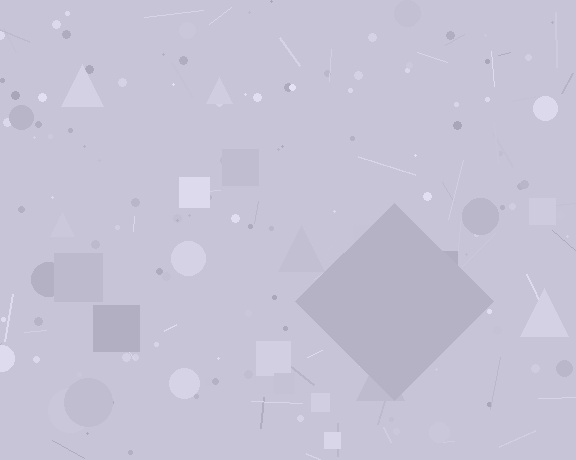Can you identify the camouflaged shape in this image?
The camouflaged shape is a diamond.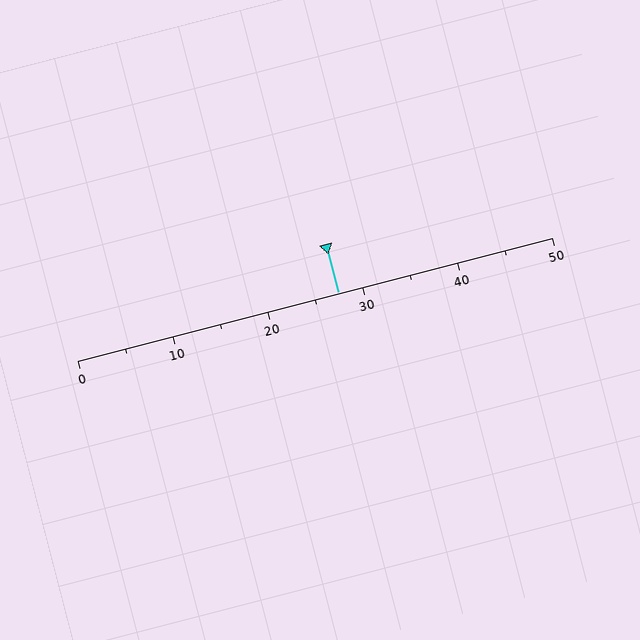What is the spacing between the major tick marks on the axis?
The major ticks are spaced 10 apart.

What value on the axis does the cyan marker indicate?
The marker indicates approximately 27.5.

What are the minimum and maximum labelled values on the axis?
The axis runs from 0 to 50.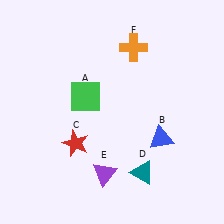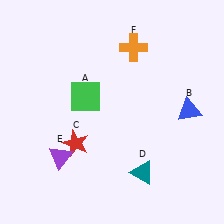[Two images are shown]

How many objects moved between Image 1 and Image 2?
2 objects moved between the two images.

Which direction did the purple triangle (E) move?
The purple triangle (E) moved left.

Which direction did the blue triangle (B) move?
The blue triangle (B) moved up.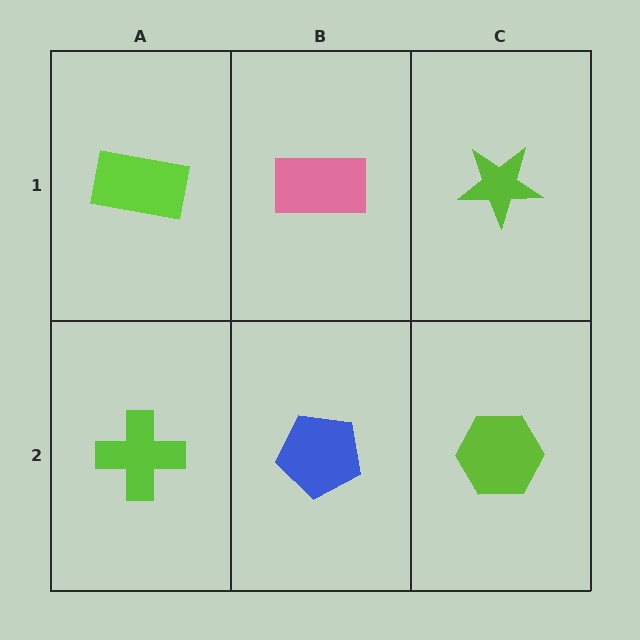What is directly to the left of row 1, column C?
A pink rectangle.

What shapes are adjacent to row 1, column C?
A lime hexagon (row 2, column C), a pink rectangle (row 1, column B).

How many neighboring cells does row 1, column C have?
2.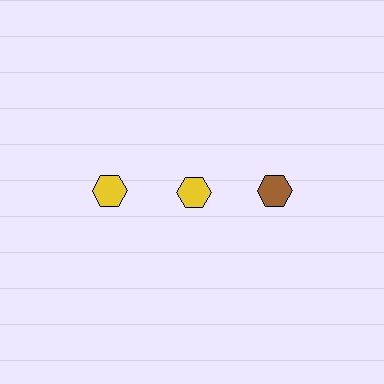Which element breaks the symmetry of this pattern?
The brown hexagon in the top row, center column breaks the symmetry. All other shapes are yellow hexagons.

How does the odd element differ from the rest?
It has a different color: brown instead of yellow.